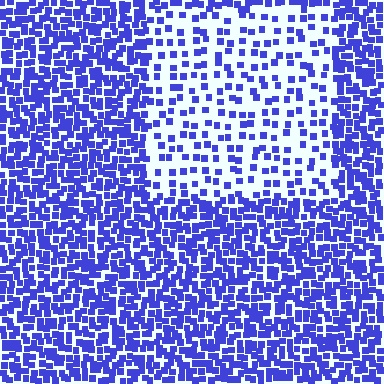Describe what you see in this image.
The image contains small blue elements arranged at two different densities. A rectangle-shaped region is visible where the elements are less densely packed than the surrounding area.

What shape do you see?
I see a rectangle.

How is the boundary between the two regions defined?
The boundary is defined by a change in element density (approximately 2.6x ratio). All elements are the same color, size, and shape.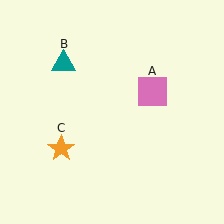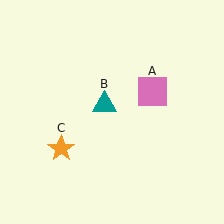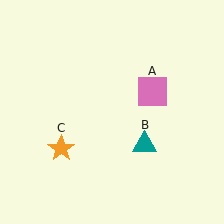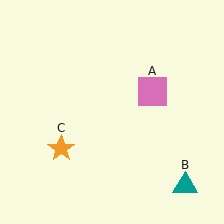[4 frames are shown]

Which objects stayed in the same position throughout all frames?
Pink square (object A) and orange star (object C) remained stationary.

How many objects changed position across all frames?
1 object changed position: teal triangle (object B).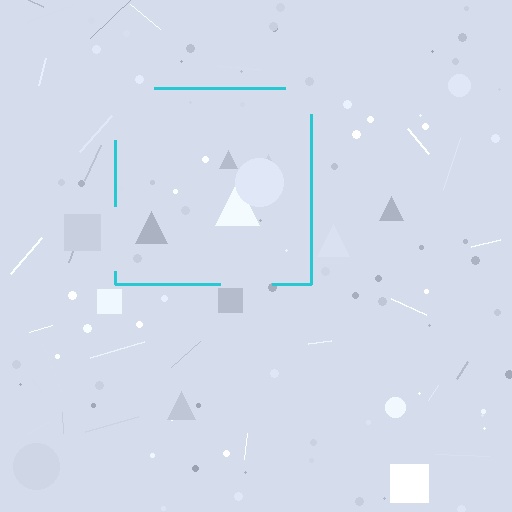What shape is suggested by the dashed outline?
The dashed outline suggests a square.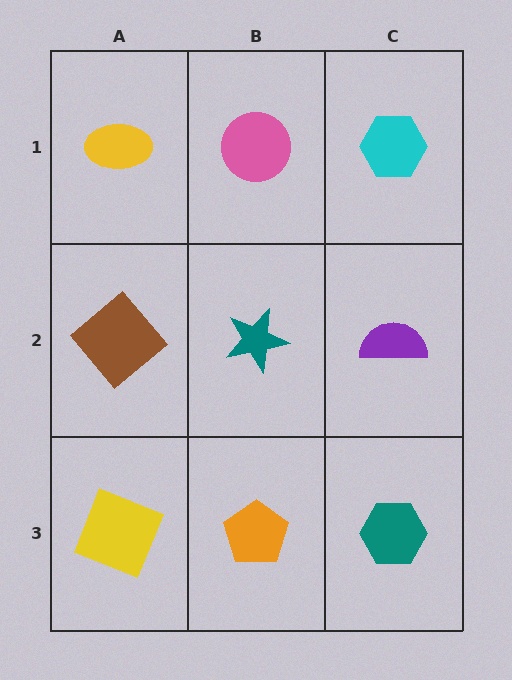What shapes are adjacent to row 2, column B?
A pink circle (row 1, column B), an orange pentagon (row 3, column B), a brown diamond (row 2, column A), a purple semicircle (row 2, column C).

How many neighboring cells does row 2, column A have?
3.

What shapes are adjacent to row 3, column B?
A teal star (row 2, column B), a yellow square (row 3, column A), a teal hexagon (row 3, column C).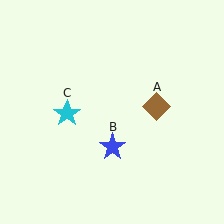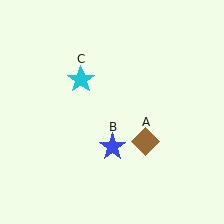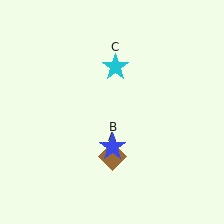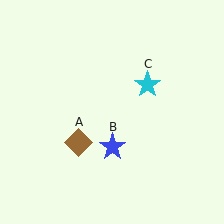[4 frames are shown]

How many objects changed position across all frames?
2 objects changed position: brown diamond (object A), cyan star (object C).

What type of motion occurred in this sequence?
The brown diamond (object A), cyan star (object C) rotated clockwise around the center of the scene.